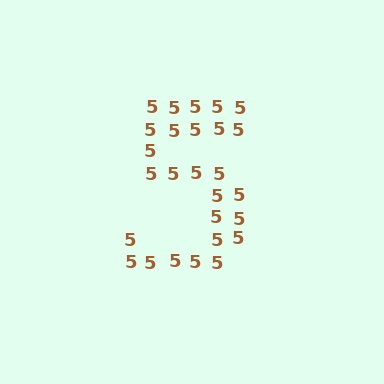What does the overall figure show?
The overall figure shows the digit 5.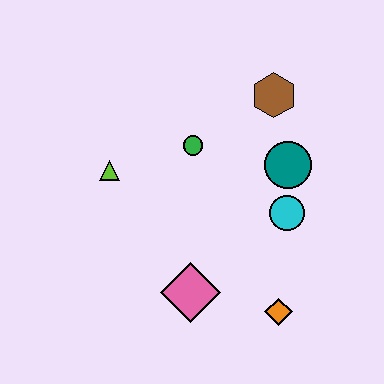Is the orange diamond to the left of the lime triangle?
No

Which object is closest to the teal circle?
The cyan circle is closest to the teal circle.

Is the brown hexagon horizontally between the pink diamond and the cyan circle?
Yes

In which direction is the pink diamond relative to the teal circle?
The pink diamond is below the teal circle.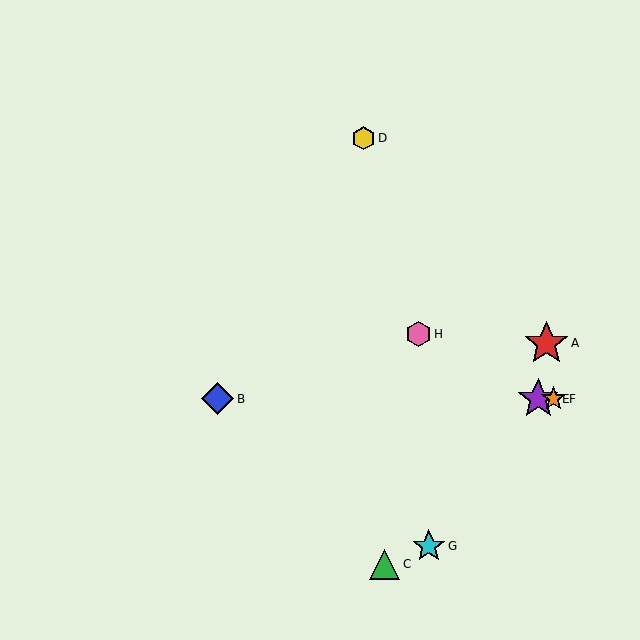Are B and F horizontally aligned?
Yes, both are at y≈399.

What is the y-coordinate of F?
Object F is at y≈399.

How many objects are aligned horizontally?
3 objects (B, E, F) are aligned horizontally.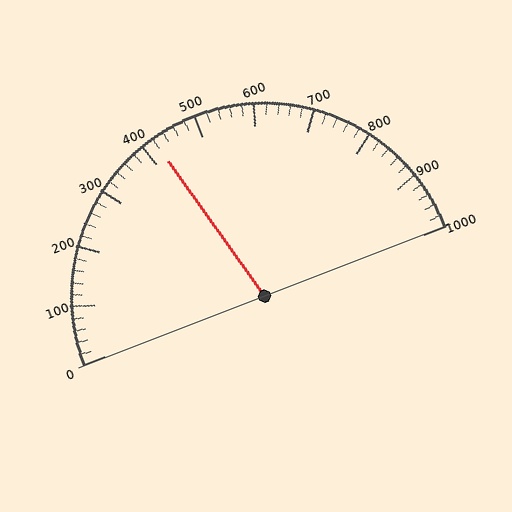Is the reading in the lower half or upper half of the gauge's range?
The reading is in the lower half of the range (0 to 1000).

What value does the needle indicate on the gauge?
The needle indicates approximately 420.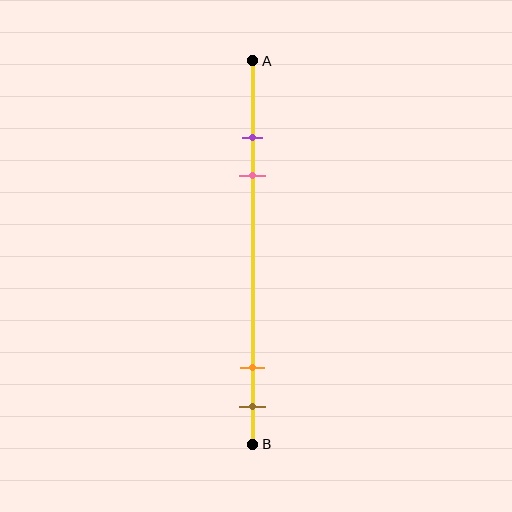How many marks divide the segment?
There are 4 marks dividing the segment.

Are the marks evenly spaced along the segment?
No, the marks are not evenly spaced.